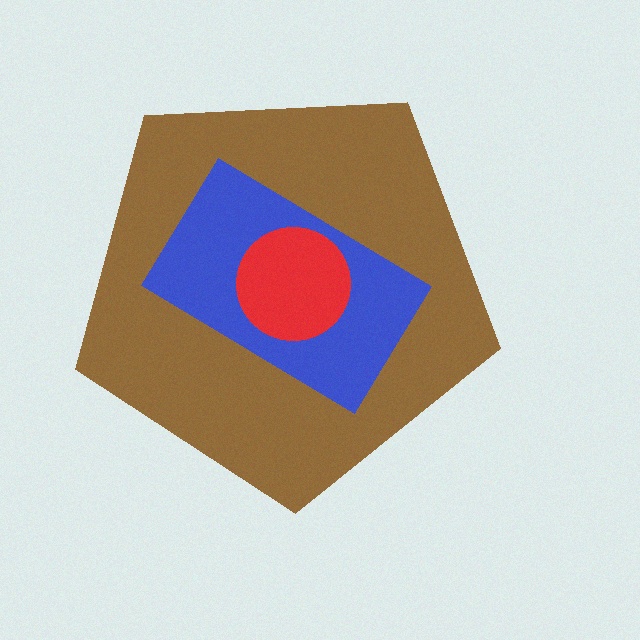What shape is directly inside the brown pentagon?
The blue rectangle.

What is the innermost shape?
The red circle.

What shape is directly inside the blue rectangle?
The red circle.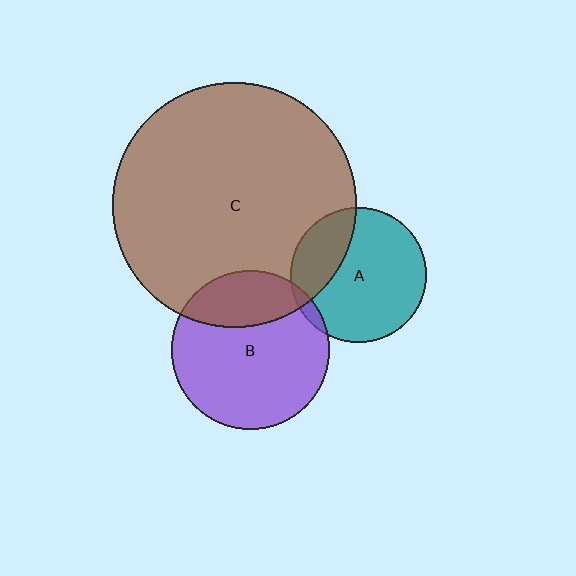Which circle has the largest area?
Circle C (brown).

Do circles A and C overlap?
Yes.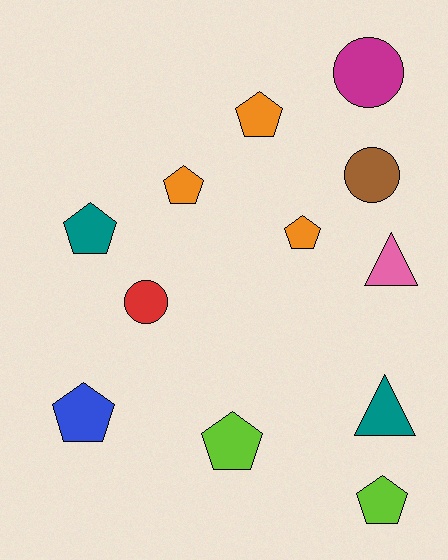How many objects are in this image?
There are 12 objects.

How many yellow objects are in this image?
There are no yellow objects.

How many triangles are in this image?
There are 2 triangles.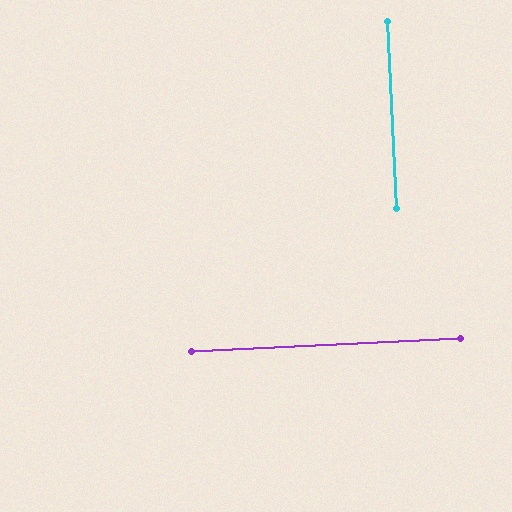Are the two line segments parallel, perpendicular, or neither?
Perpendicular — they meet at approximately 90°.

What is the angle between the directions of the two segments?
Approximately 90 degrees.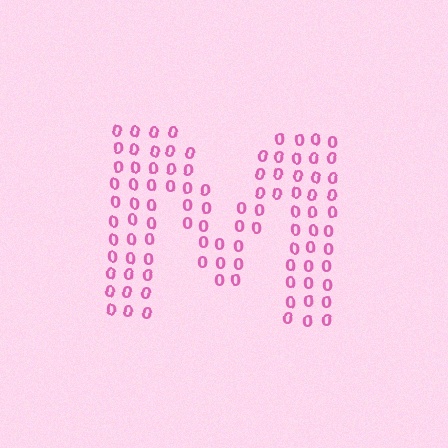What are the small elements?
The small elements are digit 0's.